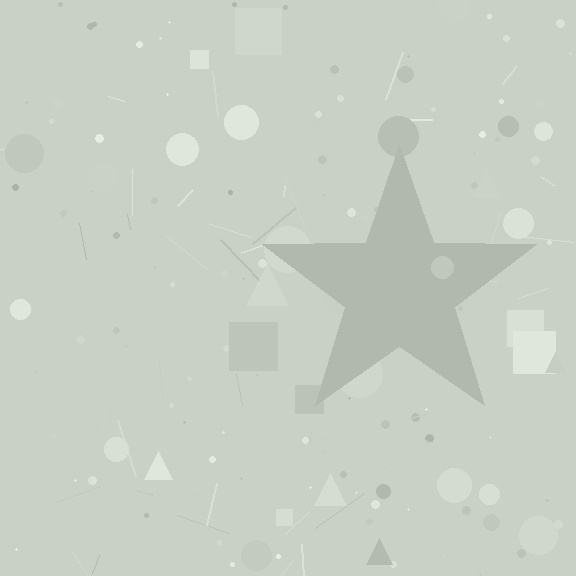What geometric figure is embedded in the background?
A star is embedded in the background.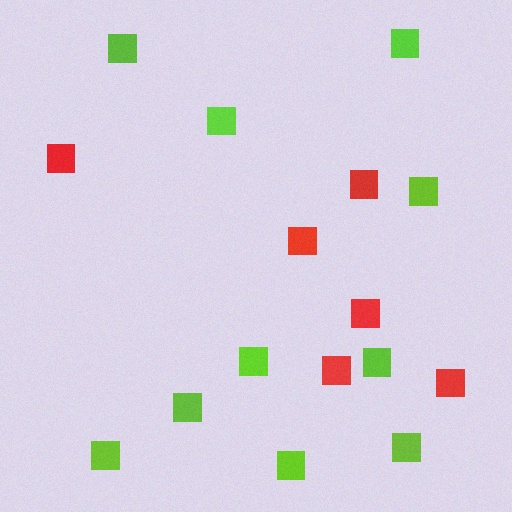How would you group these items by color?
There are 2 groups: one group of red squares (6) and one group of lime squares (10).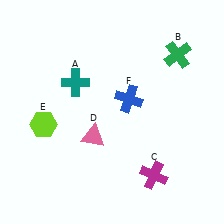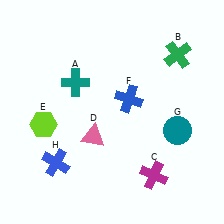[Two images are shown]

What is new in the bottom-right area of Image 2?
A teal circle (G) was added in the bottom-right area of Image 2.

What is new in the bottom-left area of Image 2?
A blue cross (H) was added in the bottom-left area of Image 2.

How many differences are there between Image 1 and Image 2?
There are 2 differences between the two images.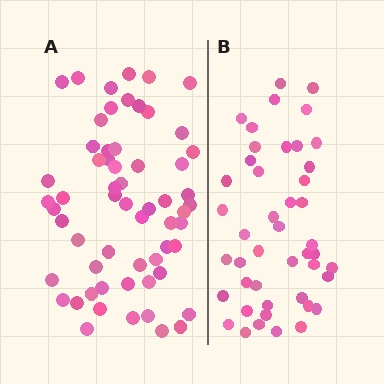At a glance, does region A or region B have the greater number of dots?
Region A (the left region) has more dots.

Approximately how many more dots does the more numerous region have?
Region A has approximately 15 more dots than region B.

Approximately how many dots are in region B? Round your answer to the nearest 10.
About 40 dots. (The exact count is 45, which rounds to 40.)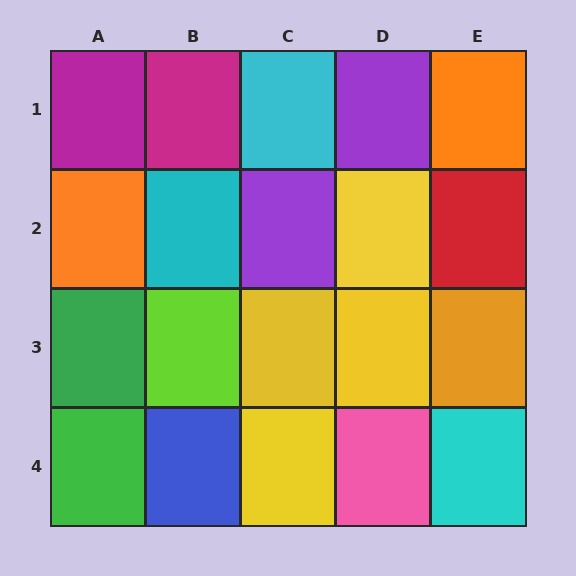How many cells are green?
2 cells are green.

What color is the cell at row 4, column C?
Yellow.